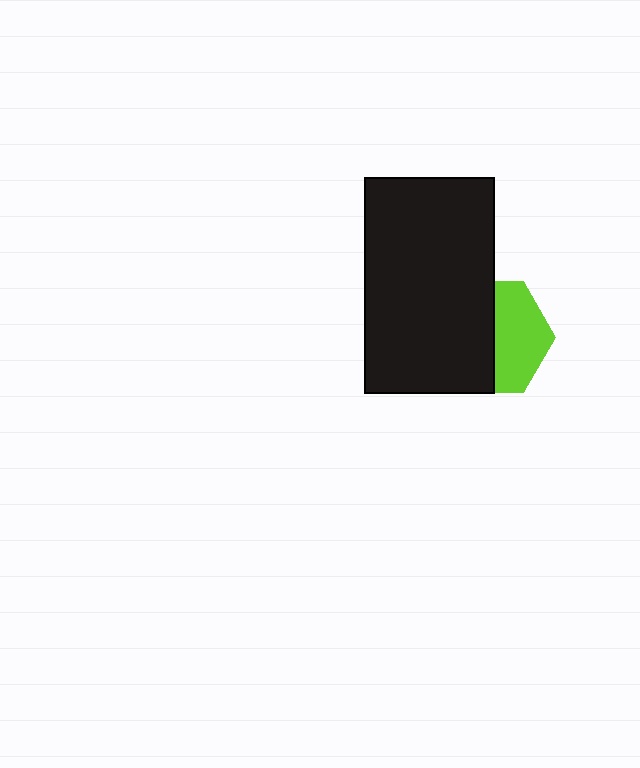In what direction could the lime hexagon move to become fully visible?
The lime hexagon could move right. That would shift it out from behind the black rectangle entirely.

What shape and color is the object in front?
The object in front is a black rectangle.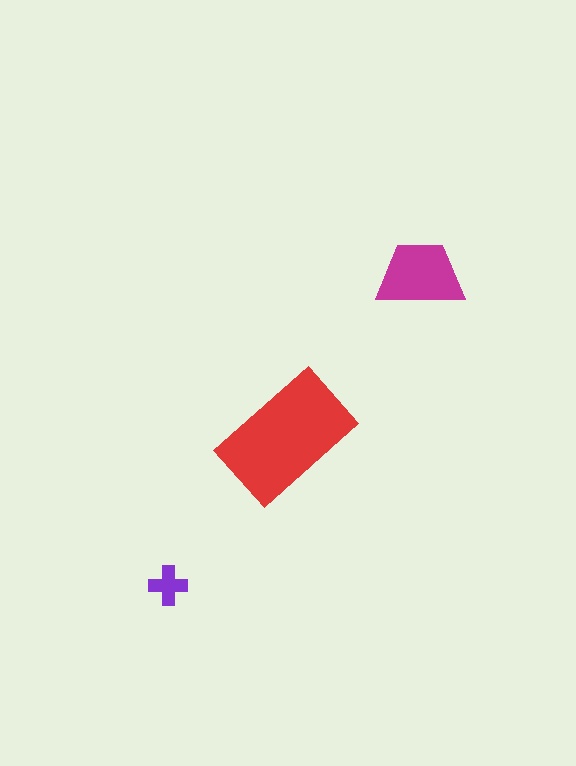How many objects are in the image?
There are 3 objects in the image.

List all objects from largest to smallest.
The red rectangle, the magenta trapezoid, the purple cross.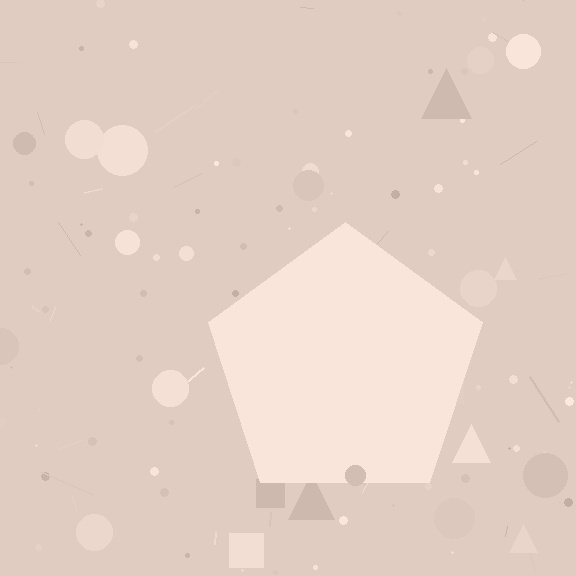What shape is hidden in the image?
A pentagon is hidden in the image.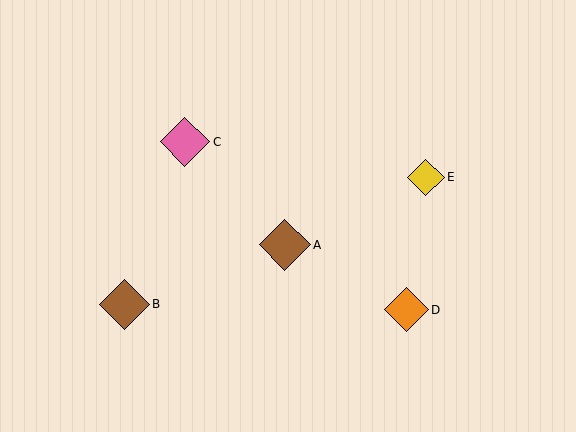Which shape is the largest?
The brown diamond (labeled A) is the largest.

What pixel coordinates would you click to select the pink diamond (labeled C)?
Click at (185, 142) to select the pink diamond C.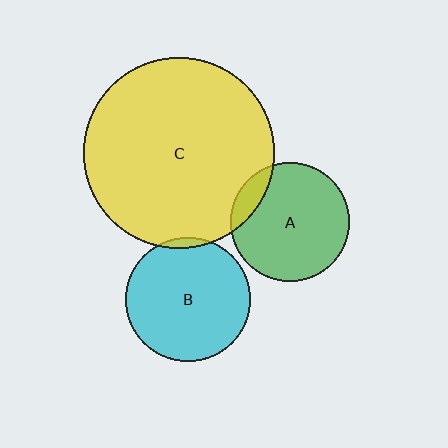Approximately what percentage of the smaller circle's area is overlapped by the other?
Approximately 5%.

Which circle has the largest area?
Circle C (yellow).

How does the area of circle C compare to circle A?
Approximately 2.6 times.